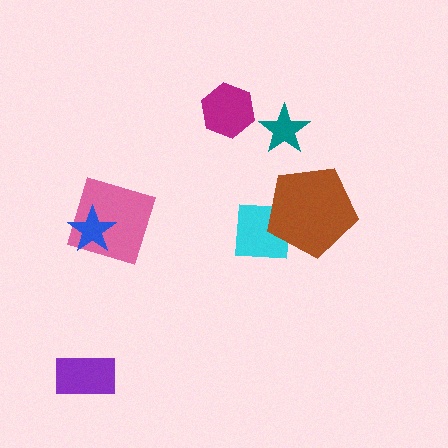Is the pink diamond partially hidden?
Yes, it is partially covered by another shape.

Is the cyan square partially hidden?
Yes, it is partially covered by another shape.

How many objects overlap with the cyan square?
1 object overlaps with the cyan square.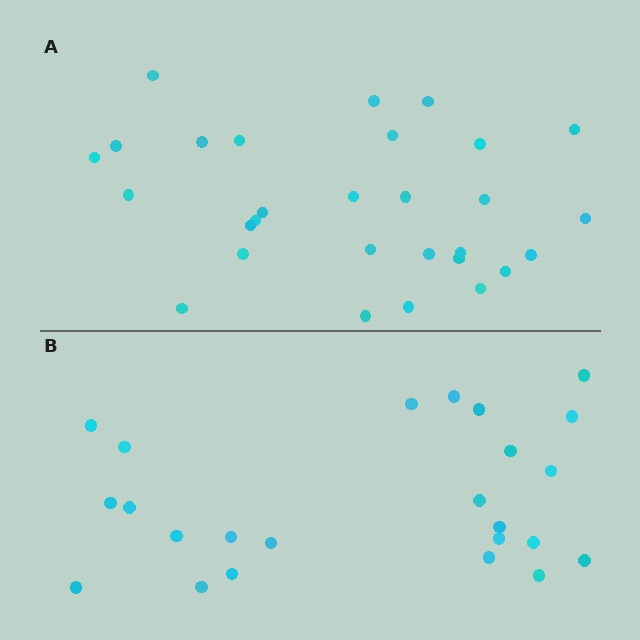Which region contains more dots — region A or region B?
Region A (the top region) has more dots.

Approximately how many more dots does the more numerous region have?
Region A has about 5 more dots than region B.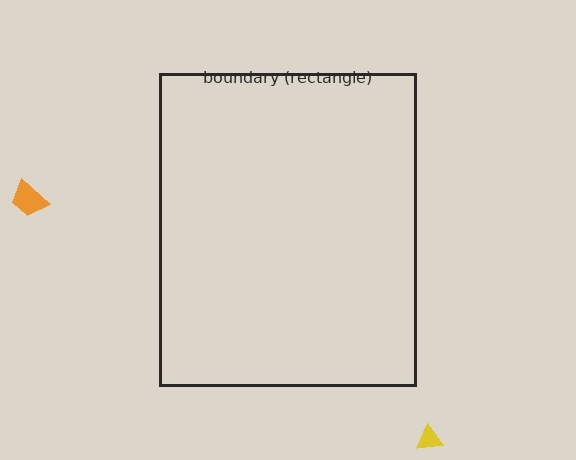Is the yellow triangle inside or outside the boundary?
Outside.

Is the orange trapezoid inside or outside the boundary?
Outside.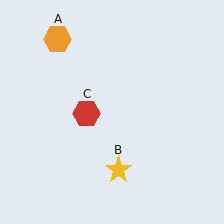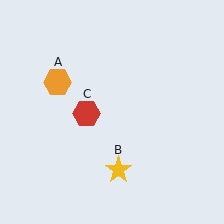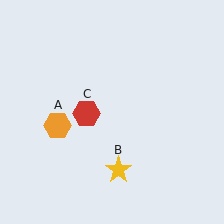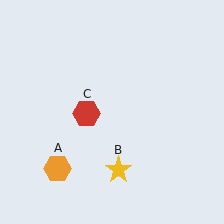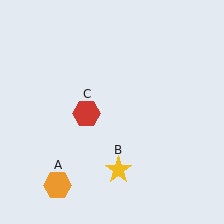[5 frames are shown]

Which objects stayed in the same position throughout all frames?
Yellow star (object B) and red hexagon (object C) remained stationary.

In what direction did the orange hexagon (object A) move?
The orange hexagon (object A) moved down.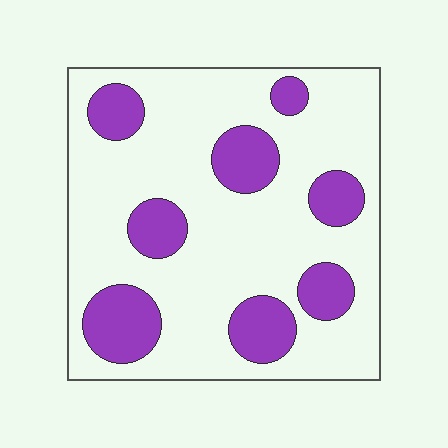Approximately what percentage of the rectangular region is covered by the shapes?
Approximately 25%.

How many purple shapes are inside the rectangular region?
8.